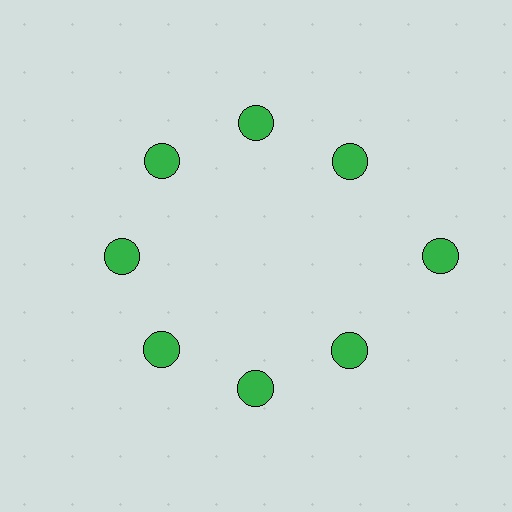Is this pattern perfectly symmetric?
No. The 8 green circles are arranged in a ring, but one element near the 3 o'clock position is pushed outward from the center, breaking the 8-fold rotational symmetry.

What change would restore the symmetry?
The symmetry would be restored by moving it inward, back onto the ring so that all 8 circles sit at equal angles and equal distance from the center.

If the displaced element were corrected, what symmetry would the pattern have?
It would have 8-fold rotational symmetry — the pattern would map onto itself every 45 degrees.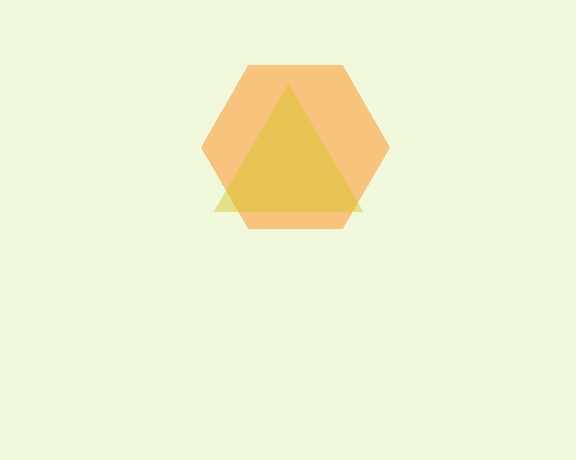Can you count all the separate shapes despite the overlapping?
Yes, there are 2 separate shapes.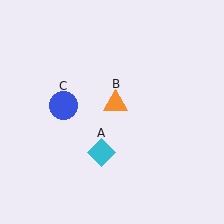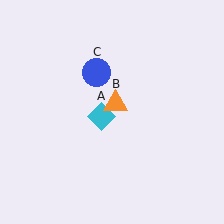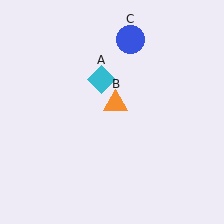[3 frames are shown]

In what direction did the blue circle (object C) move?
The blue circle (object C) moved up and to the right.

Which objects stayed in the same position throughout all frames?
Orange triangle (object B) remained stationary.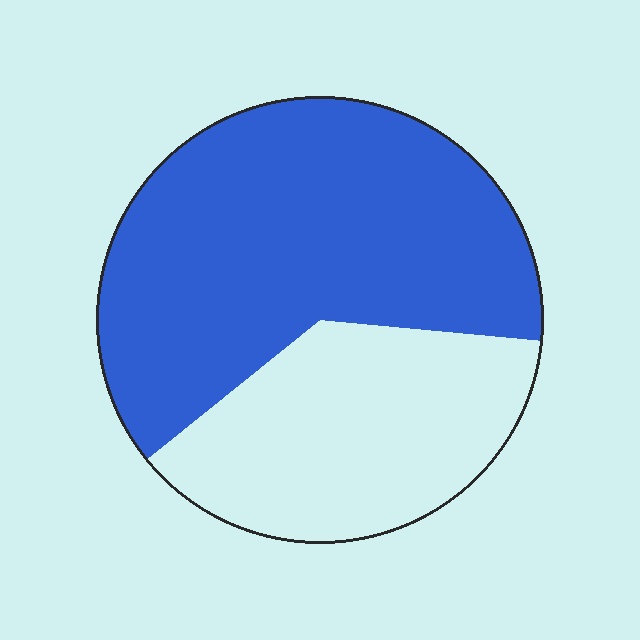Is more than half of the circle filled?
Yes.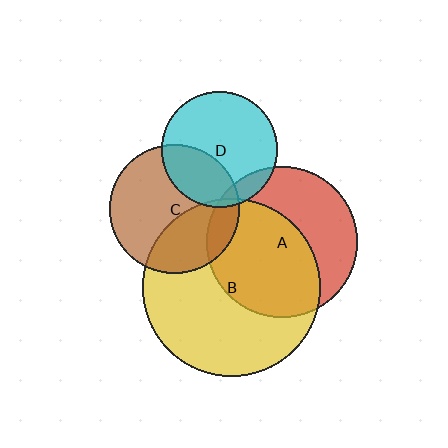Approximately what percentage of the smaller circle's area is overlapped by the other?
Approximately 10%.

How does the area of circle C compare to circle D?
Approximately 1.3 times.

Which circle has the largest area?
Circle B (yellow).